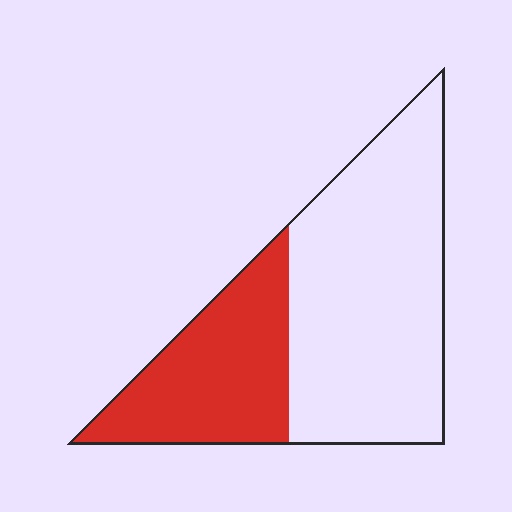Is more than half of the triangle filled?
No.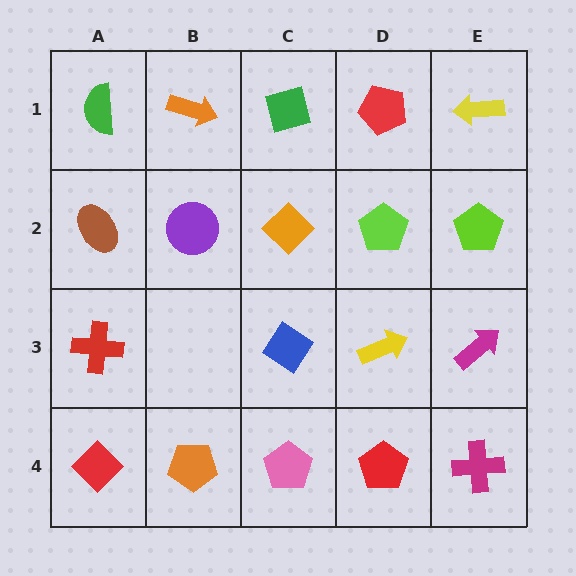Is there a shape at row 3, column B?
No, that cell is empty.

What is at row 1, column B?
An orange arrow.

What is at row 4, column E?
A magenta cross.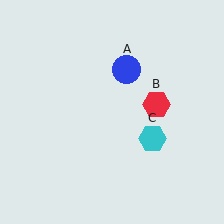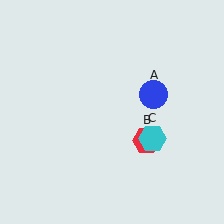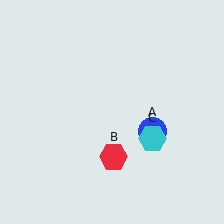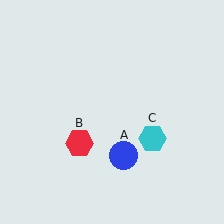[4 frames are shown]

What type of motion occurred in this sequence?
The blue circle (object A), red hexagon (object B) rotated clockwise around the center of the scene.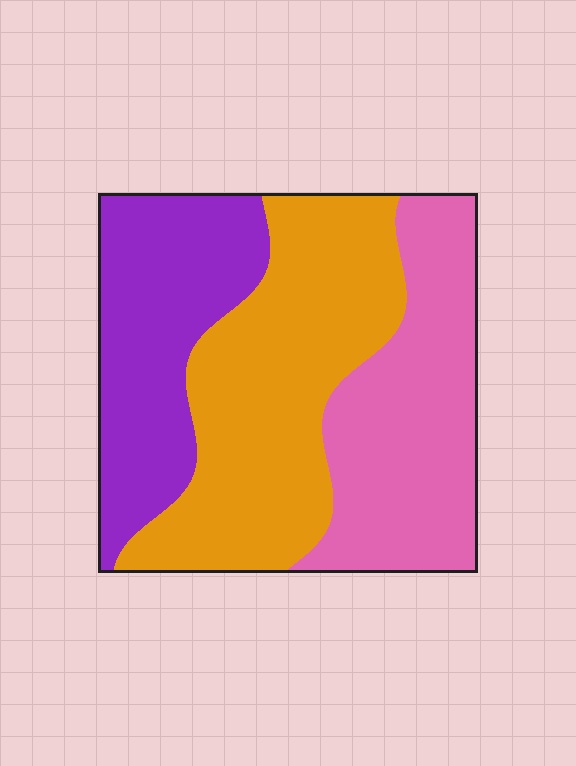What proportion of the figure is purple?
Purple covers about 30% of the figure.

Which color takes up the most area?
Orange, at roughly 40%.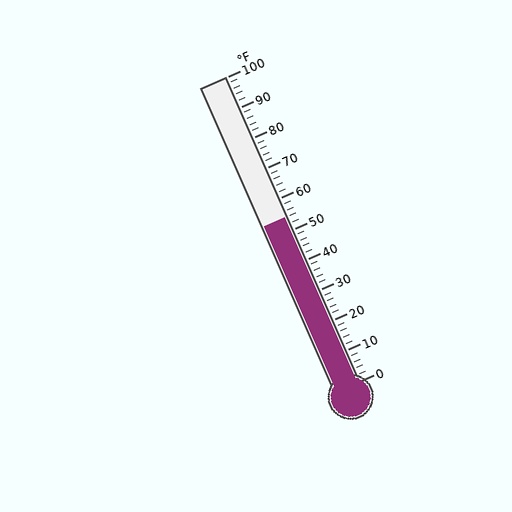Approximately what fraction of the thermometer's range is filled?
The thermometer is filled to approximately 55% of its range.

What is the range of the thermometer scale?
The thermometer scale ranges from 0°F to 100°F.